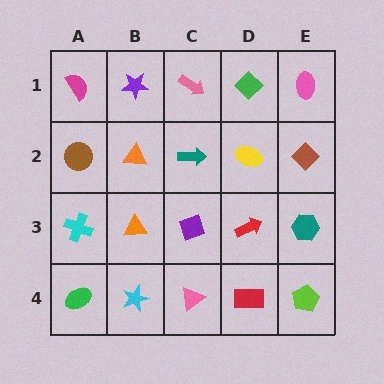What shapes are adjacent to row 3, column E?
A brown diamond (row 2, column E), a lime pentagon (row 4, column E), a red arrow (row 3, column D).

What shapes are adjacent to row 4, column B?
An orange triangle (row 3, column B), a green ellipse (row 4, column A), a pink triangle (row 4, column C).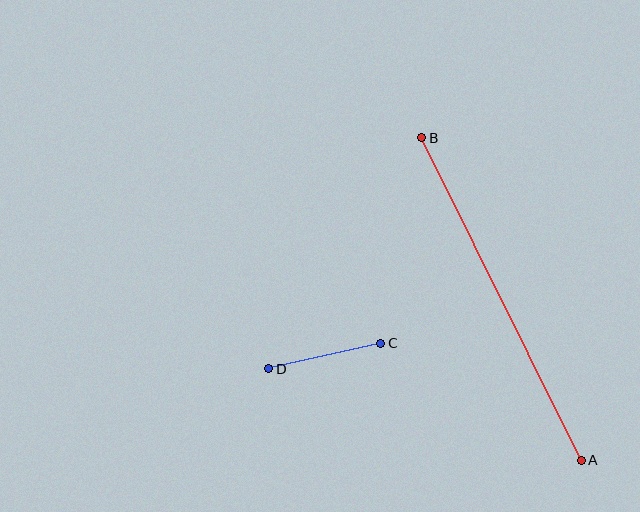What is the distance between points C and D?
The distance is approximately 115 pixels.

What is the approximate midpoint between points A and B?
The midpoint is at approximately (501, 299) pixels.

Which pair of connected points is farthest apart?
Points A and B are farthest apart.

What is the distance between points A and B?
The distance is approximately 360 pixels.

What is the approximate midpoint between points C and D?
The midpoint is at approximately (325, 356) pixels.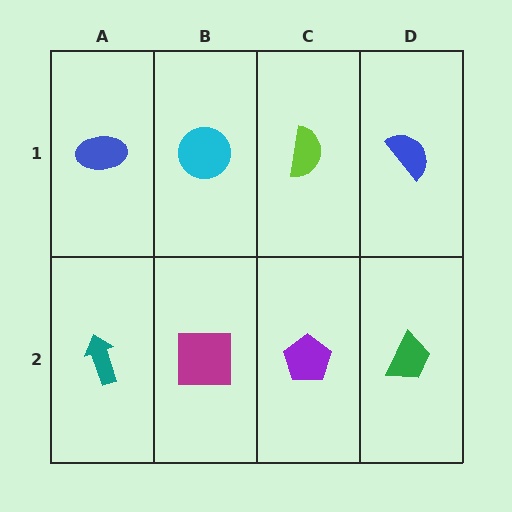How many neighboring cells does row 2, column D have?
2.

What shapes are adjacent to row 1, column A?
A teal arrow (row 2, column A), a cyan circle (row 1, column B).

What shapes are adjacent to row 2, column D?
A blue semicircle (row 1, column D), a purple pentagon (row 2, column C).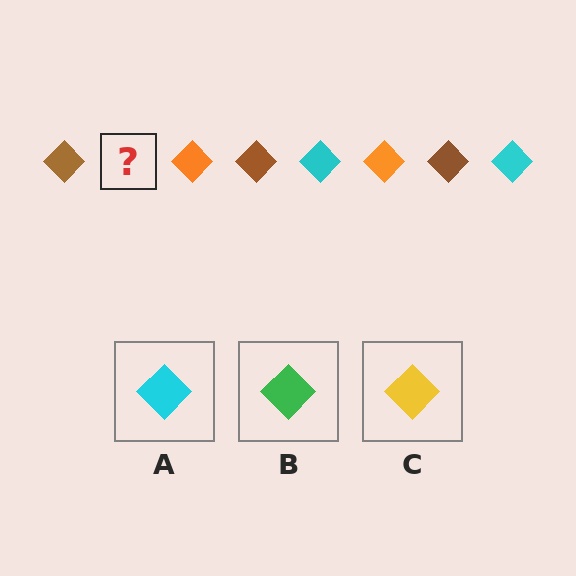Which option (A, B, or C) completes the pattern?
A.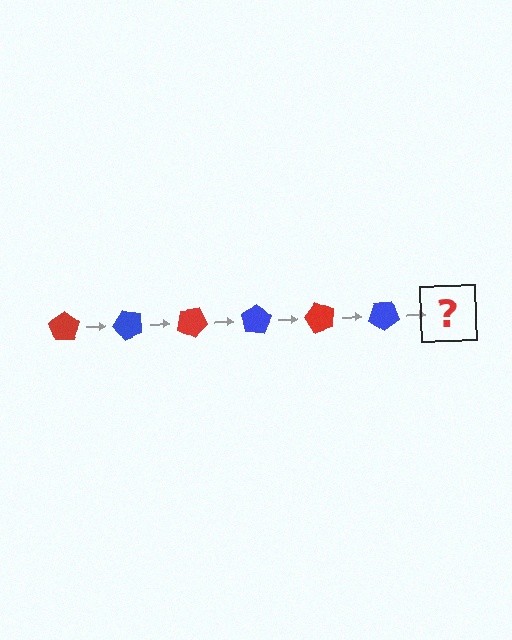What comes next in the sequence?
The next element should be a red pentagon, rotated 300 degrees from the start.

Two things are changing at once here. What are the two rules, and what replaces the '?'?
The two rules are that it rotates 50 degrees each step and the color cycles through red and blue. The '?' should be a red pentagon, rotated 300 degrees from the start.